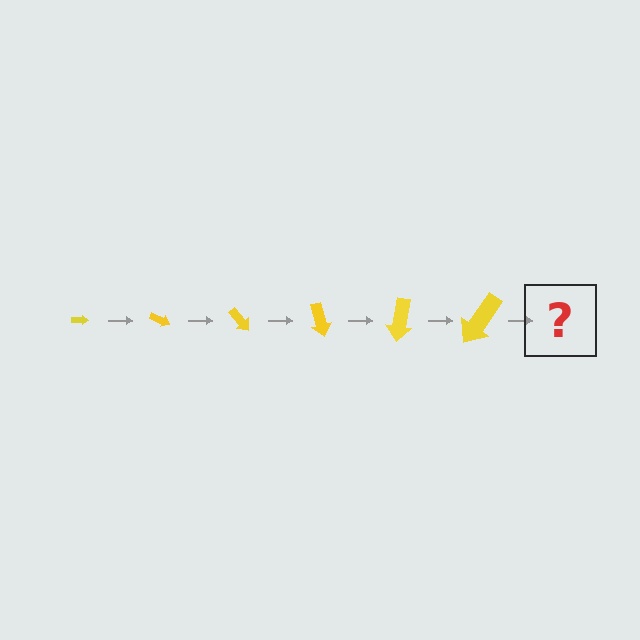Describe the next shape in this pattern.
It should be an arrow, larger than the previous one and rotated 150 degrees from the start.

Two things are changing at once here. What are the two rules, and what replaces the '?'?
The two rules are that the arrow grows larger each step and it rotates 25 degrees each step. The '?' should be an arrow, larger than the previous one and rotated 150 degrees from the start.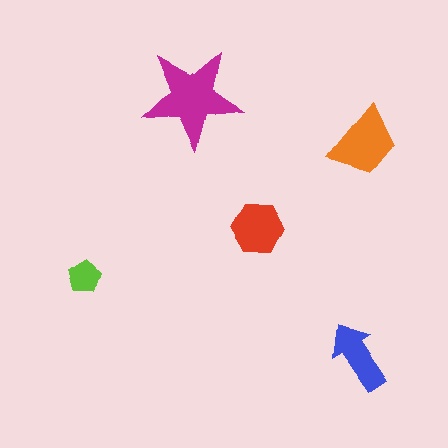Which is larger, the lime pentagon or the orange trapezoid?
The orange trapezoid.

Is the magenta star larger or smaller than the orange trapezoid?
Larger.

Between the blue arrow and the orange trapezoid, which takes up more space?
The orange trapezoid.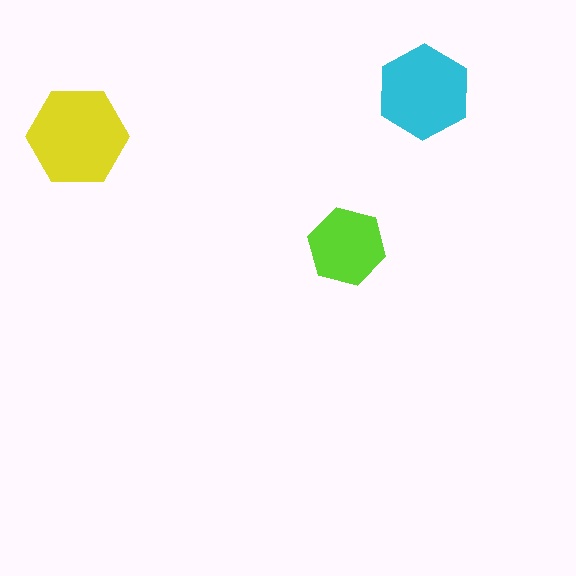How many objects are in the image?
There are 3 objects in the image.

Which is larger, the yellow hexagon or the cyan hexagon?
The yellow one.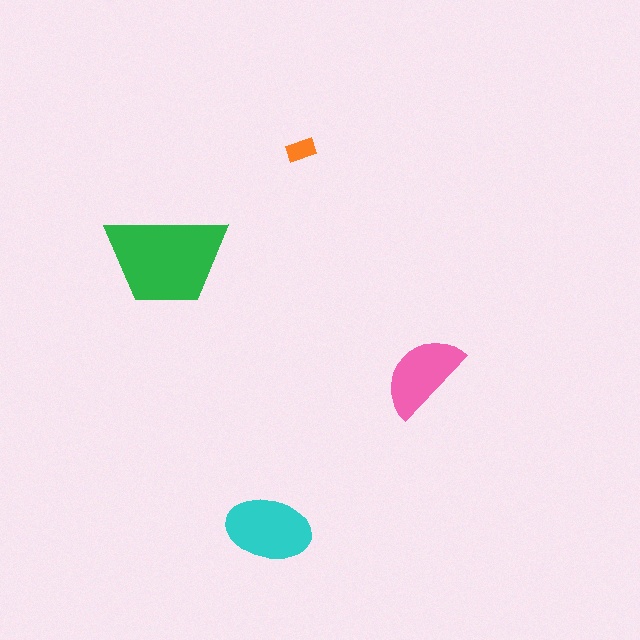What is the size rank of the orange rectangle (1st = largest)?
4th.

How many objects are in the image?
There are 4 objects in the image.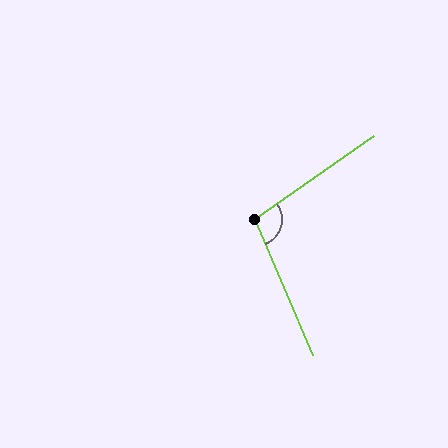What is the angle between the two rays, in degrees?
Approximately 102 degrees.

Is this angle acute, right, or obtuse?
It is obtuse.